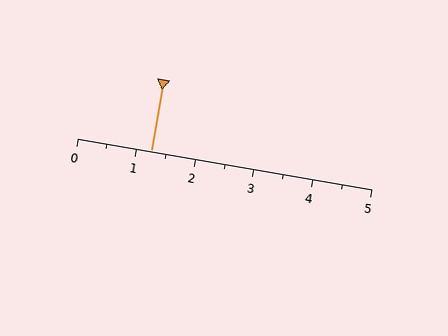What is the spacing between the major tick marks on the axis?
The major ticks are spaced 1 apart.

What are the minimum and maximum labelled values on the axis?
The axis runs from 0 to 5.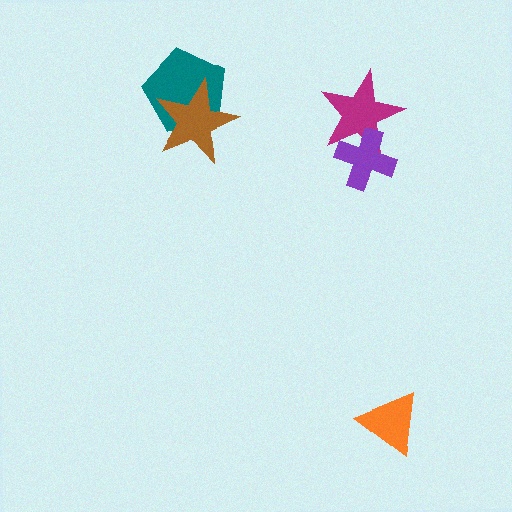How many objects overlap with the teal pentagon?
1 object overlaps with the teal pentagon.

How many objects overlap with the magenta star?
1 object overlaps with the magenta star.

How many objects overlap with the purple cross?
1 object overlaps with the purple cross.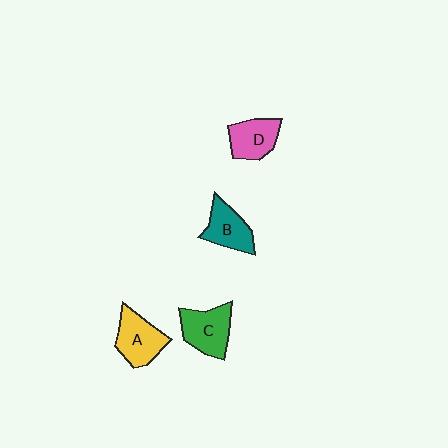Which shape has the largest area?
Shape C (green).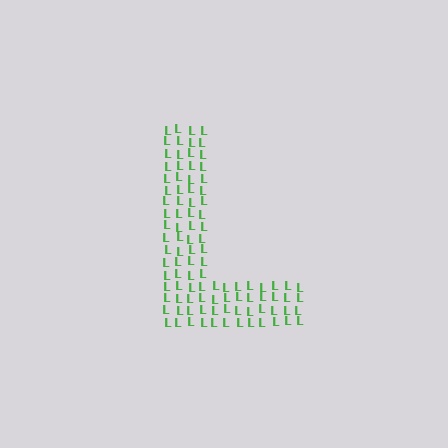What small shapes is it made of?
It is made of small letter L's.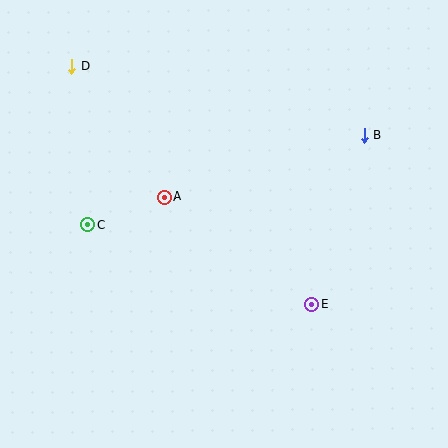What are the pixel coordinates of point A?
Point A is at (164, 197).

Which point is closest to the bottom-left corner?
Point C is closest to the bottom-left corner.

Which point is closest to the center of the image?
Point A at (164, 197) is closest to the center.